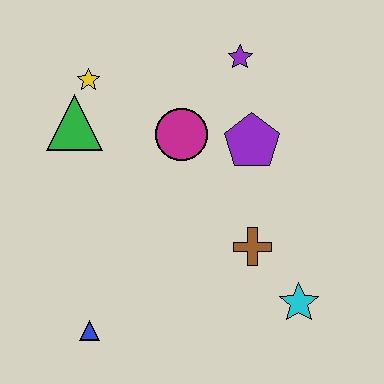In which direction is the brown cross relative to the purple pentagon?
The brown cross is below the purple pentagon.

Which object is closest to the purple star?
The purple pentagon is closest to the purple star.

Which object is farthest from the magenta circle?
The blue triangle is farthest from the magenta circle.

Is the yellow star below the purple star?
Yes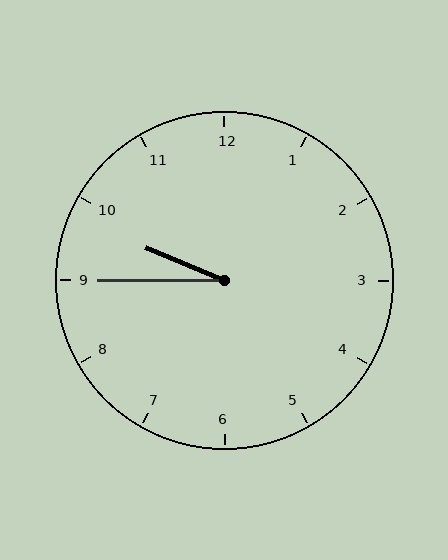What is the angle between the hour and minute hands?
Approximately 22 degrees.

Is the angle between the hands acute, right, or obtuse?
It is acute.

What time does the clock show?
9:45.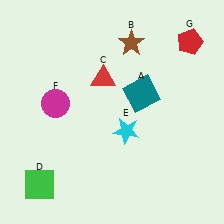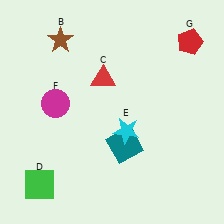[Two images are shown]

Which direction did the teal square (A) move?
The teal square (A) moved down.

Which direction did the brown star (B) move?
The brown star (B) moved left.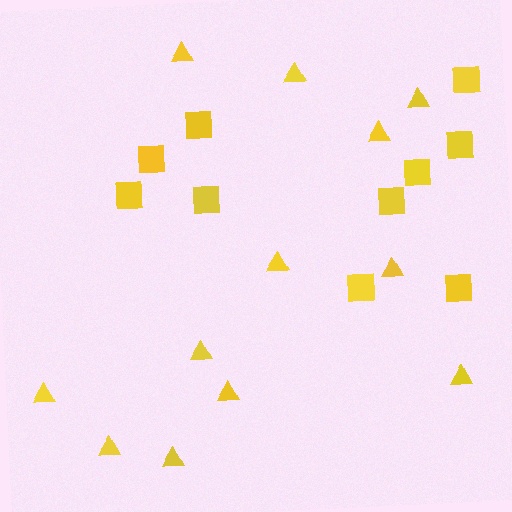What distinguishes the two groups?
There are 2 groups: one group of triangles (12) and one group of squares (10).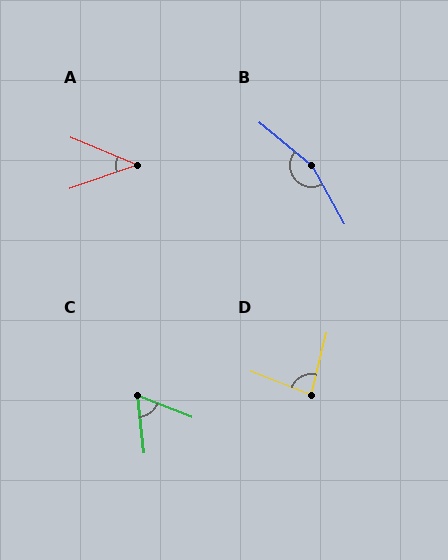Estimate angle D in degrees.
Approximately 83 degrees.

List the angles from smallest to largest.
A (41°), C (62°), D (83°), B (159°).